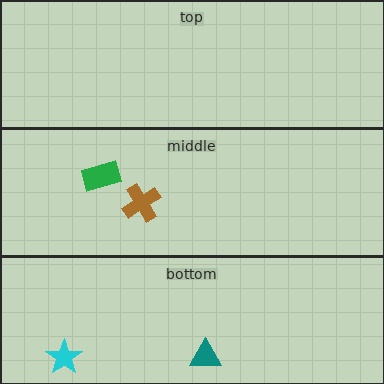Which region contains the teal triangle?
The bottom region.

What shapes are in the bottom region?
The cyan star, the teal triangle.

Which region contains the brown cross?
The middle region.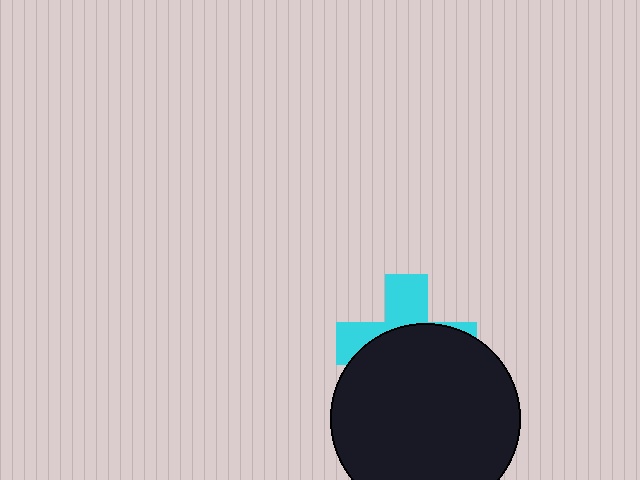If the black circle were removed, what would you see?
You would see the complete cyan cross.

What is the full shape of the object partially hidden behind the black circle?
The partially hidden object is a cyan cross.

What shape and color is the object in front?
The object in front is a black circle.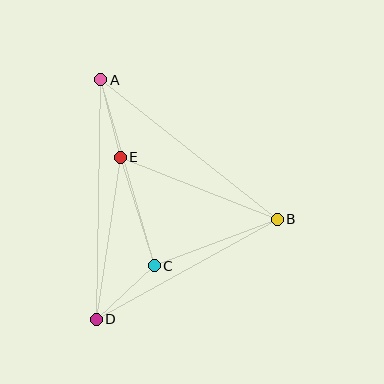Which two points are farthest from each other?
Points A and D are farthest from each other.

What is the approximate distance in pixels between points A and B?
The distance between A and B is approximately 225 pixels.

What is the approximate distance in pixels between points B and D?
The distance between B and D is approximately 207 pixels.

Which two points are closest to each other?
Points C and D are closest to each other.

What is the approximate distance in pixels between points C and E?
The distance between C and E is approximately 114 pixels.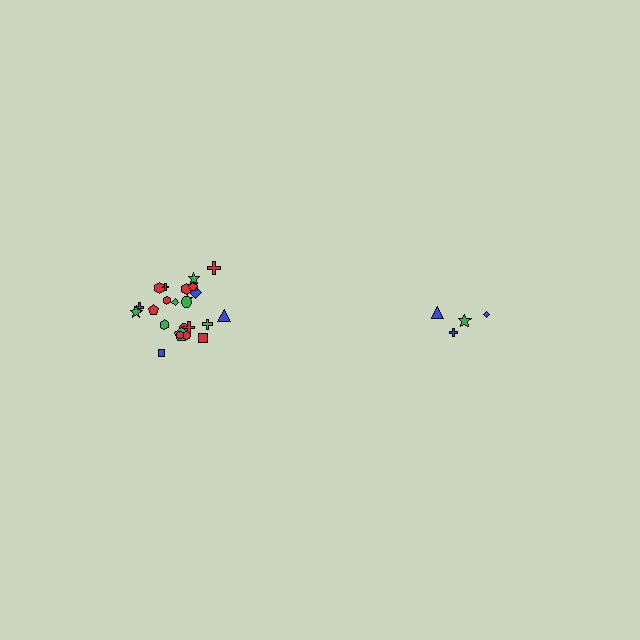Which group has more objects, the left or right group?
The left group.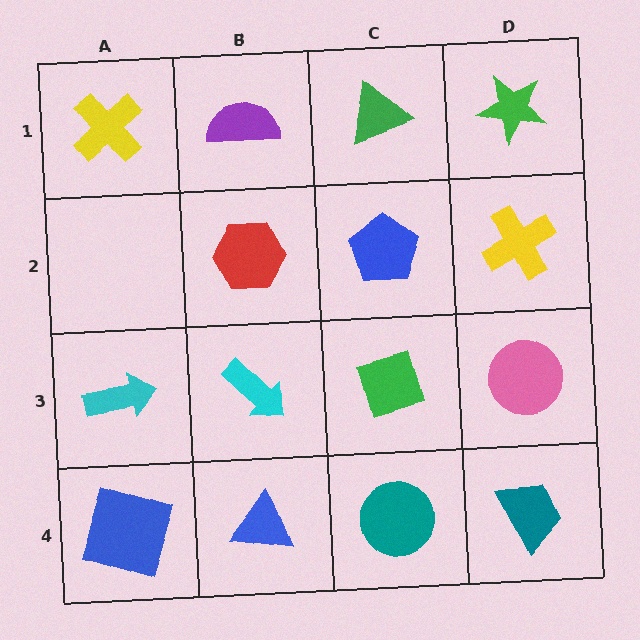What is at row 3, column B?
A cyan arrow.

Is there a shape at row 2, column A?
No, that cell is empty.